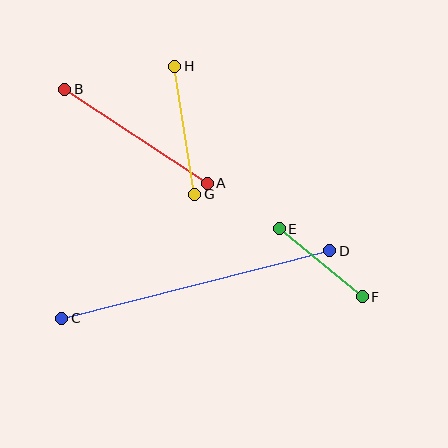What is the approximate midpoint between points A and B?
The midpoint is at approximately (136, 136) pixels.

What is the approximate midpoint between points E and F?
The midpoint is at approximately (321, 263) pixels.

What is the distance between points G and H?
The distance is approximately 129 pixels.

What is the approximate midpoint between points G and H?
The midpoint is at approximately (185, 130) pixels.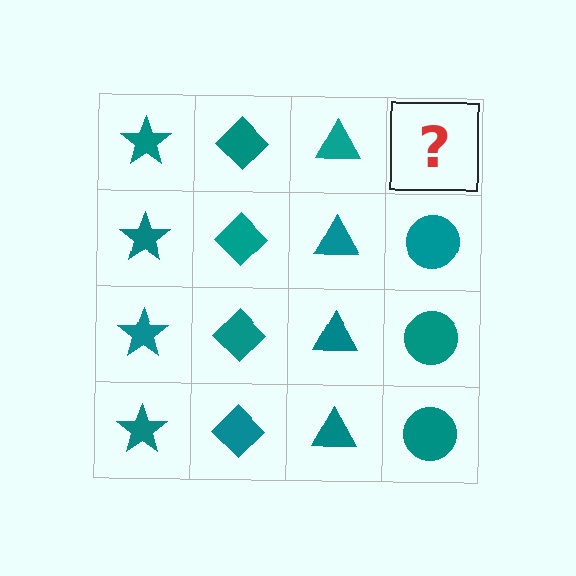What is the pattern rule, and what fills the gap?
The rule is that each column has a consistent shape. The gap should be filled with a teal circle.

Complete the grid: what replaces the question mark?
The question mark should be replaced with a teal circle.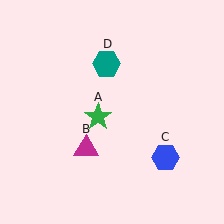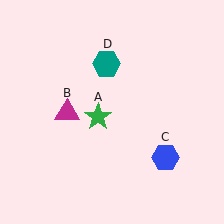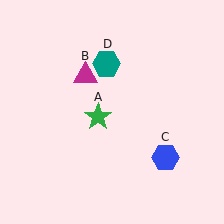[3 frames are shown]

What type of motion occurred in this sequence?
The magenta triangle (object B) rotated clockwise around the center of the scene.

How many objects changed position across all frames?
1 object changed position: magenta triangle (object B).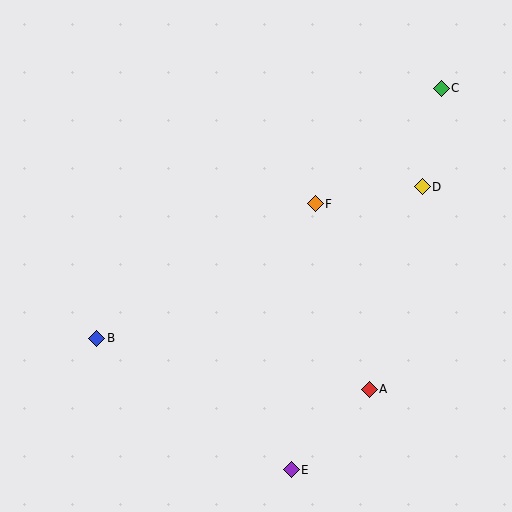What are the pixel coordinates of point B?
Point B is at (97, 338).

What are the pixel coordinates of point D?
Point D is at (422, 187).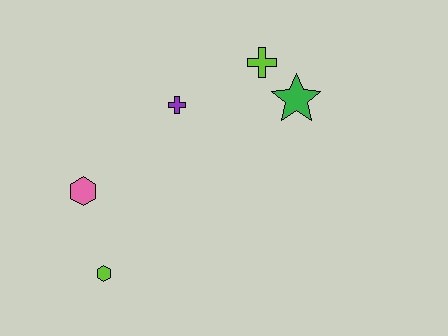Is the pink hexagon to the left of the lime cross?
Yes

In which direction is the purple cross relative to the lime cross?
The purple cross is to the left of the lime cross.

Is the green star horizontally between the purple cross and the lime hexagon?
No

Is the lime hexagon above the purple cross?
No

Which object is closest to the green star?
The lime cross is closest to the green star.